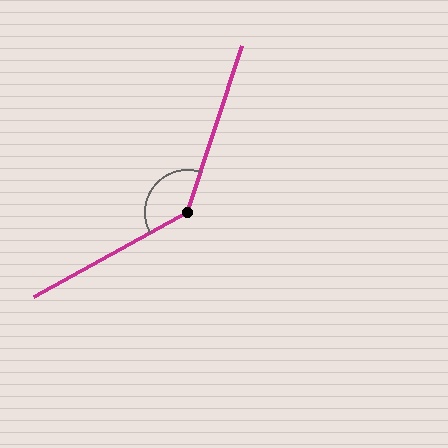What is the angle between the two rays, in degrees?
Approximately 137 degrees.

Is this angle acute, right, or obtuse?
It is obtuse.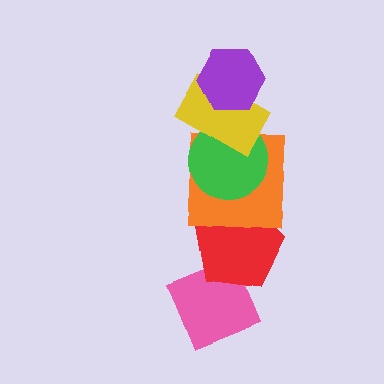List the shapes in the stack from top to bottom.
From top to bottom: the purple hexagon, the yellow rectangle, the green circle, the orange square, the red pentagon, the pink diamond.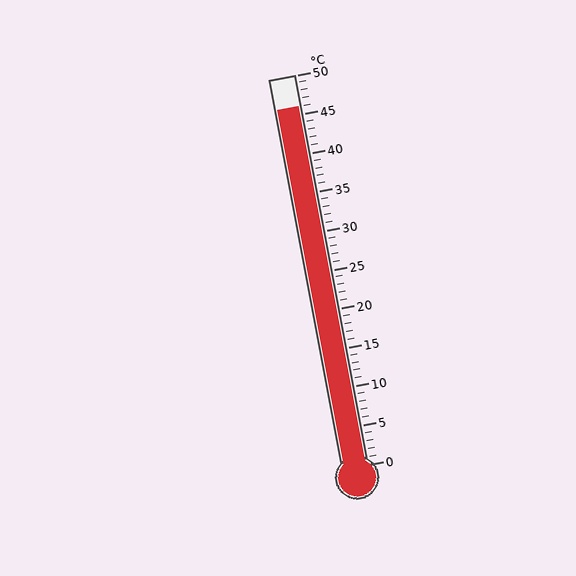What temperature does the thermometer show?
The thermometer shows approximately 46°C.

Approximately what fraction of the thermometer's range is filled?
The thermometer is filled to approximately 90% of its range.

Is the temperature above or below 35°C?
The temperature is above 35°C.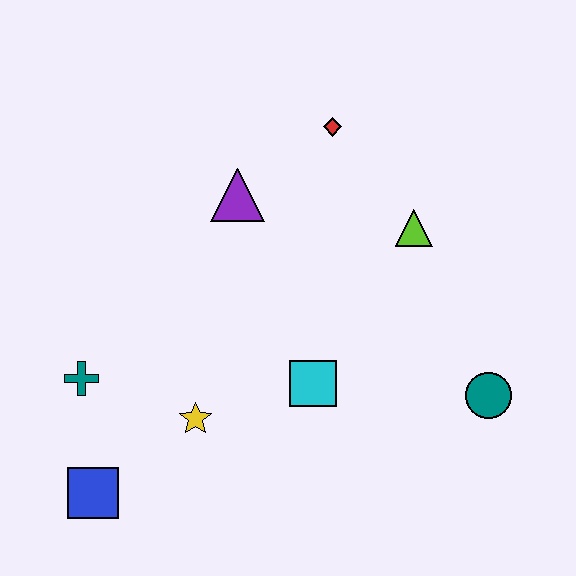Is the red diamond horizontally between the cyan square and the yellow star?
No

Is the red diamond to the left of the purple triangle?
No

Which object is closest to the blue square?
The teal cross is closest to the blue square.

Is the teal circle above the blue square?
Yes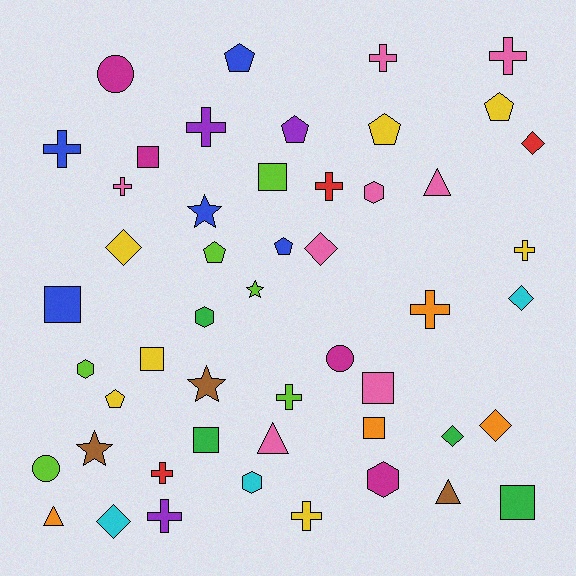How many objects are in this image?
There are 50 objects.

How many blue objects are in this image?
There are 5 blue objects.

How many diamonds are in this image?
There are 7 diamonds.